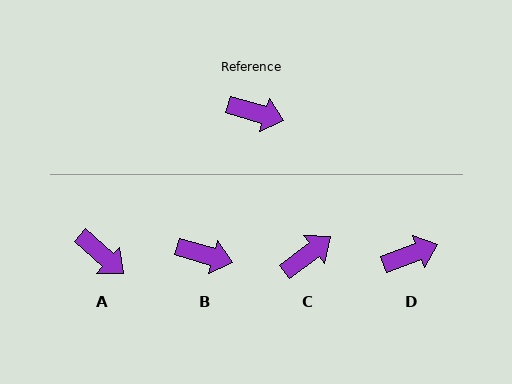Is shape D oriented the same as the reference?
No, it is off by about 36 degrees.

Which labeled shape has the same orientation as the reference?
B.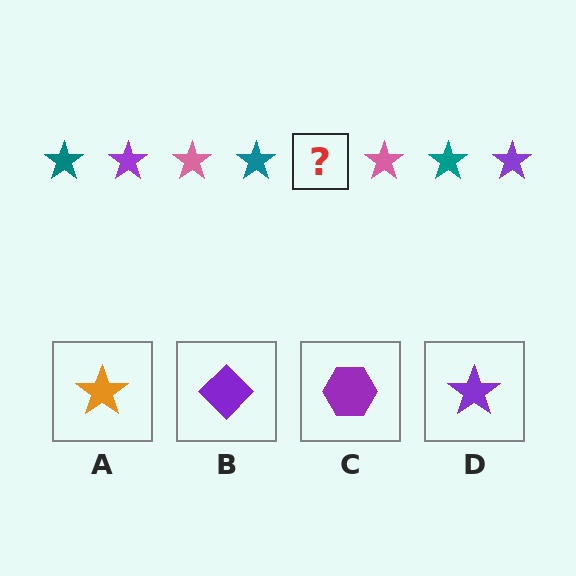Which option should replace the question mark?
Option D.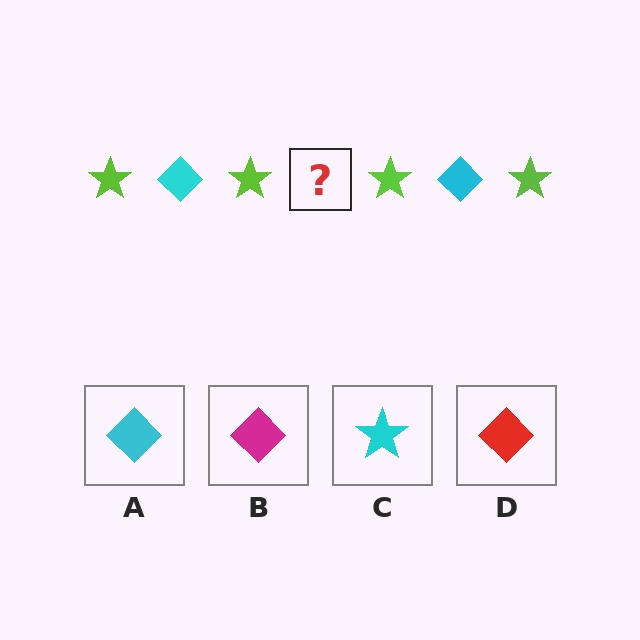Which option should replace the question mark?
Option A.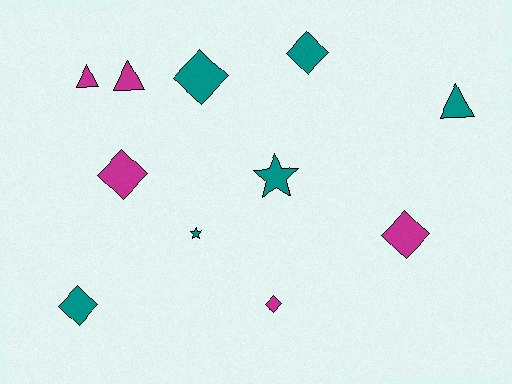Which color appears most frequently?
Teal, with 6 objects.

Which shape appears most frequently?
Diamond, with 6 objects.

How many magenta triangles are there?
There are 2 magenta triangles.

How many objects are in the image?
There are 11 objects.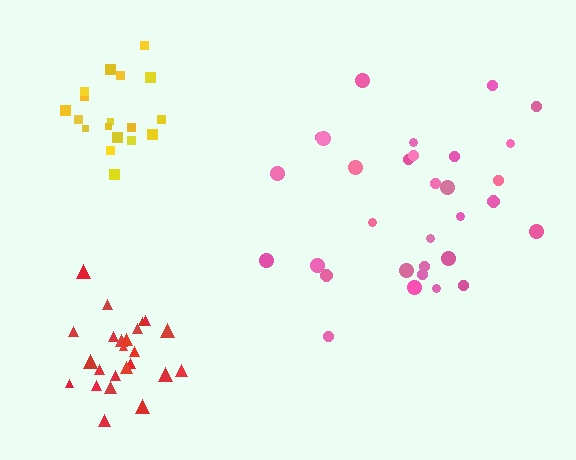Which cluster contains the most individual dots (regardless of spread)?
Pink (31).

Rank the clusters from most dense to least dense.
red, yellow, pink.